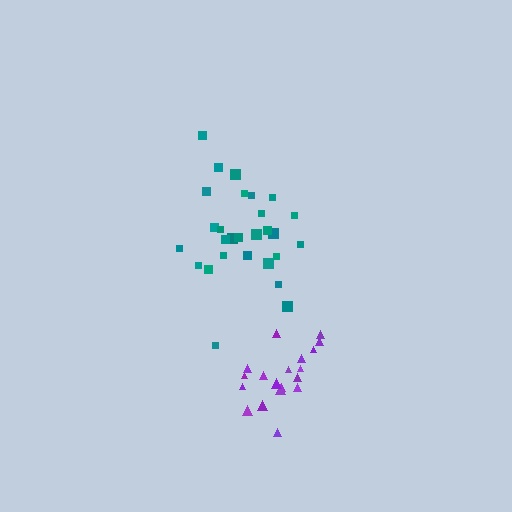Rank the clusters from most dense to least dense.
purple, teal.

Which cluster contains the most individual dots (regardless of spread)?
Teal (28).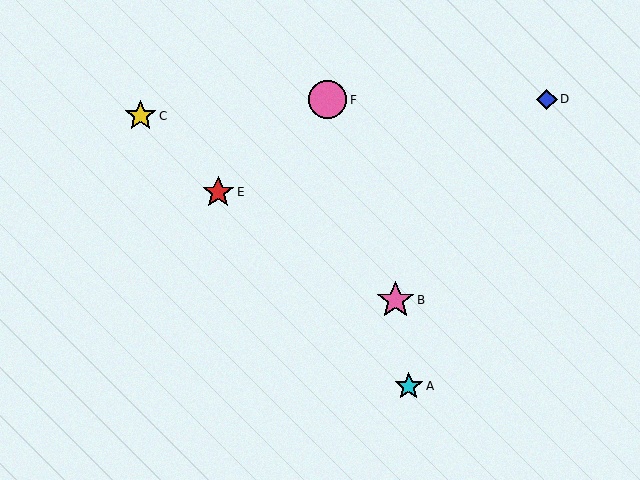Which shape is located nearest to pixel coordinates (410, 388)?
The cyan star (labeled A) at (409, 386) is nearest to that location.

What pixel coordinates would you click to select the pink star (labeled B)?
Click at (395, 300) to select the pink star B.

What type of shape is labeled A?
Shape A is a cyan star.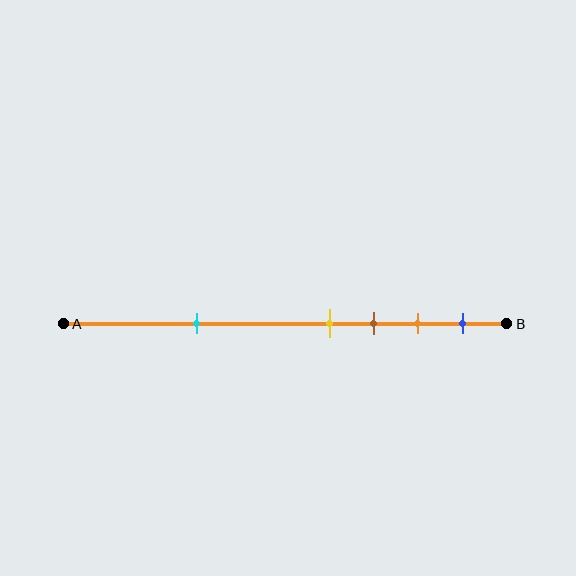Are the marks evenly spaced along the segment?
No, the marks are not evenly spaced.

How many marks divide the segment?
There are 5 marks dividing the segment.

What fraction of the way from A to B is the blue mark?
The blue mark is approximately 90% (0.9) of the way from A to B.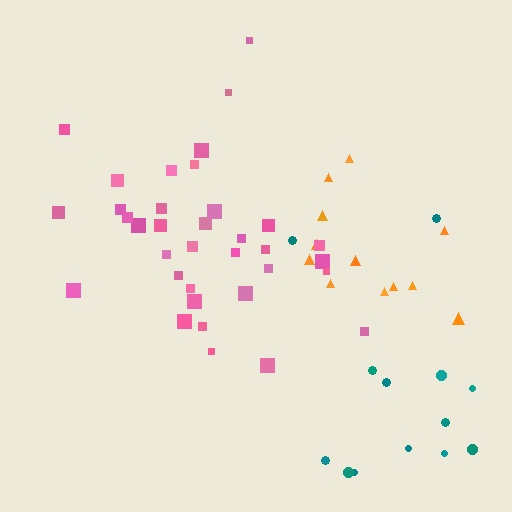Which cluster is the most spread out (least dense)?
Teal.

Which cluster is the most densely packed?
Pink.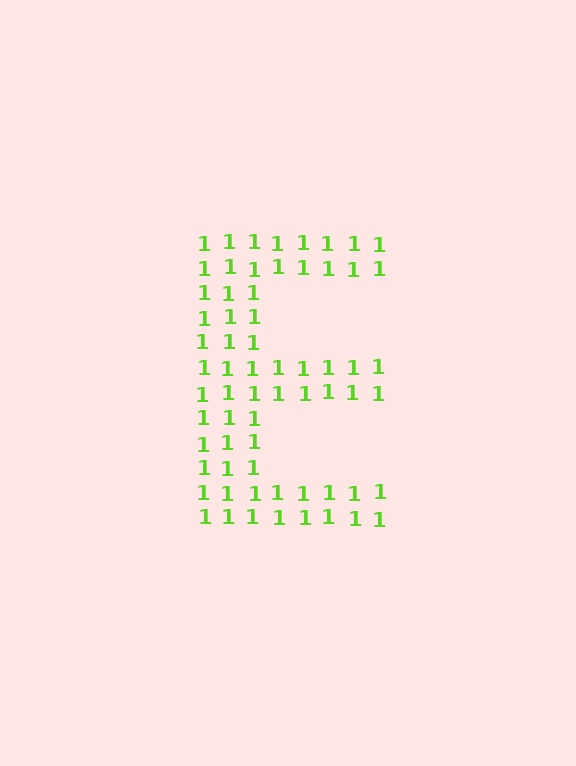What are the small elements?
The small elements are digit 1's.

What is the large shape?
The large shape is the letter E.